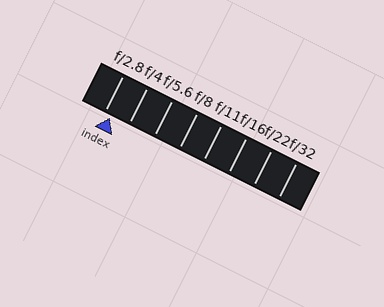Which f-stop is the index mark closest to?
The index mark is closest to f/2.8.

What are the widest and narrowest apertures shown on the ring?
The widest aperture shown is f/2.8 and the narrowest is f/32.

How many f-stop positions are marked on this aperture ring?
There are 8 f-stop positions marked.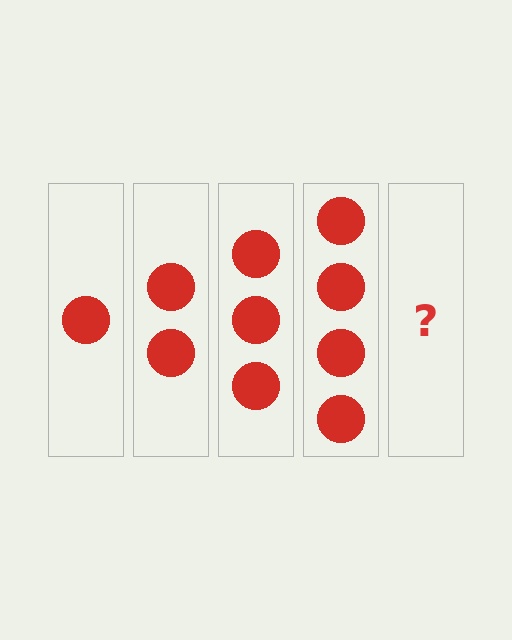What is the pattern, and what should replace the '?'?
The pattern is that each step adds one more circle. The '?' should be 5 circles.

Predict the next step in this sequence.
The next step is 5 circles.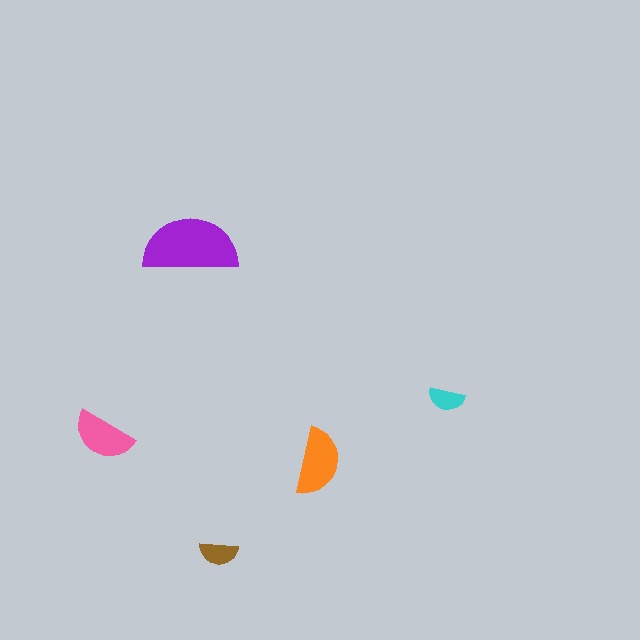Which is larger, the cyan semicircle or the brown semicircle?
The brown one.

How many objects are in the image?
There are 5 objects in the image.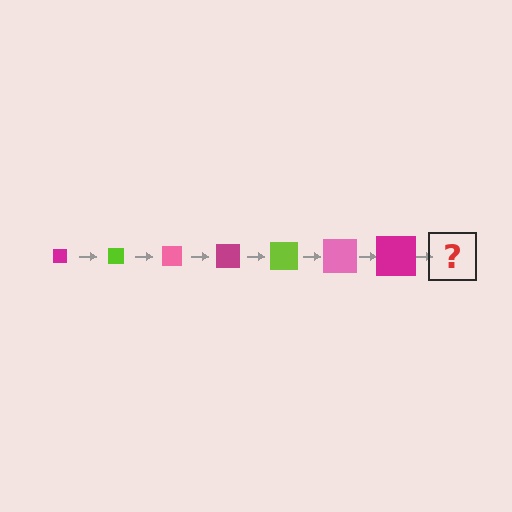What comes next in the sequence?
The next element should be a lime square, larger than the previous one.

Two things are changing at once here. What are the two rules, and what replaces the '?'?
The two rules are that the square grows larger each step and the color cycles through magenta, lime, and pink. The '?' should be a lime square, larger than the previous one.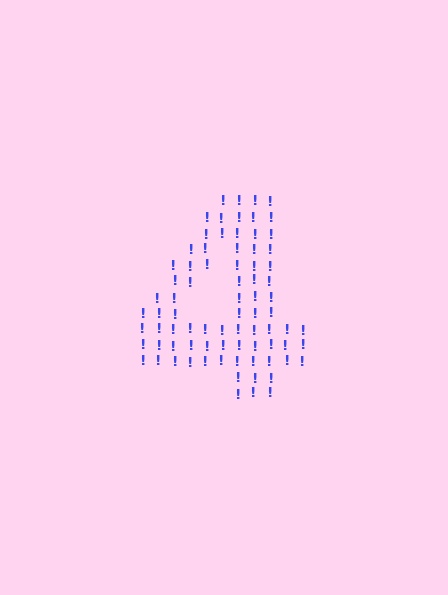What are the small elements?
The small elements are exclamation marks.